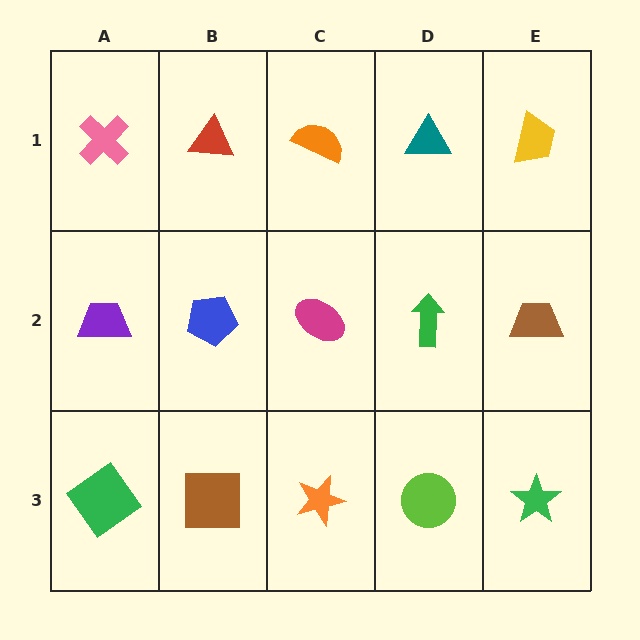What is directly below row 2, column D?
A lime circle.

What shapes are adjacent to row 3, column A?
A purple trapezoid (row 2, column A), a brown square (row 3, column B).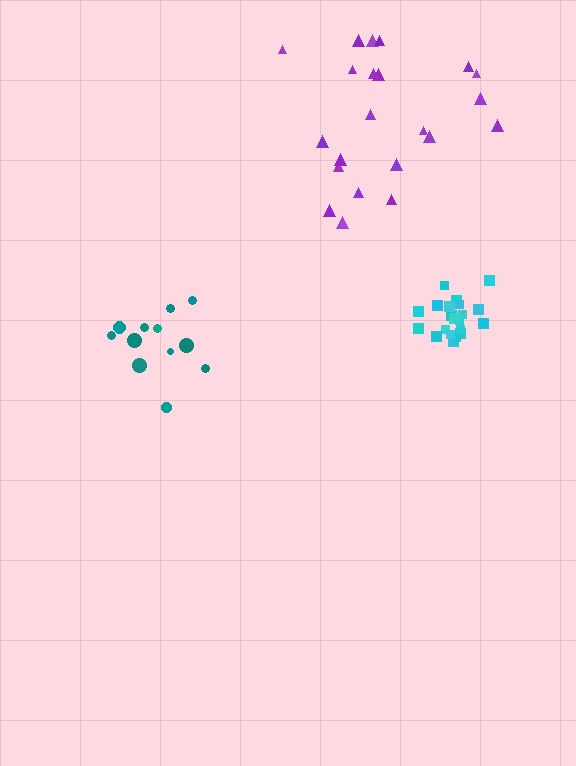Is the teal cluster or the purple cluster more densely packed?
Teal.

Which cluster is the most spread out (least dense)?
Purple.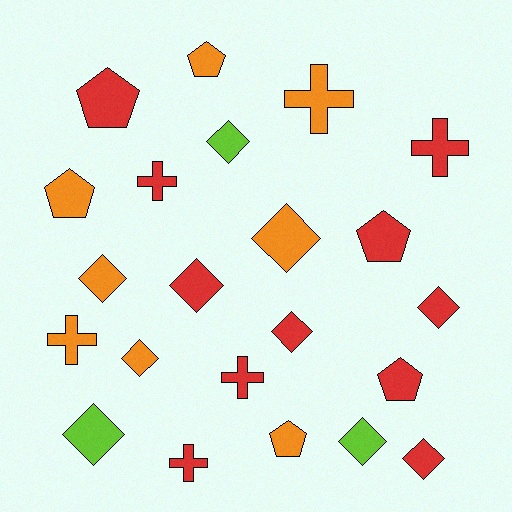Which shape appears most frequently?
Diamond, with 10 objects.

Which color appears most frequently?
Red, with 11 objects.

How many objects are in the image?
There are 22 objects.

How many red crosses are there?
There are 4 red crosses.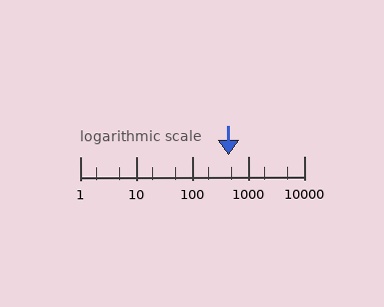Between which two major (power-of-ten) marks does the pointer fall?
The pointer is between 100 and 1000.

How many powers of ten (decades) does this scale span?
The scale spans 4 decades, from 1 to 10000.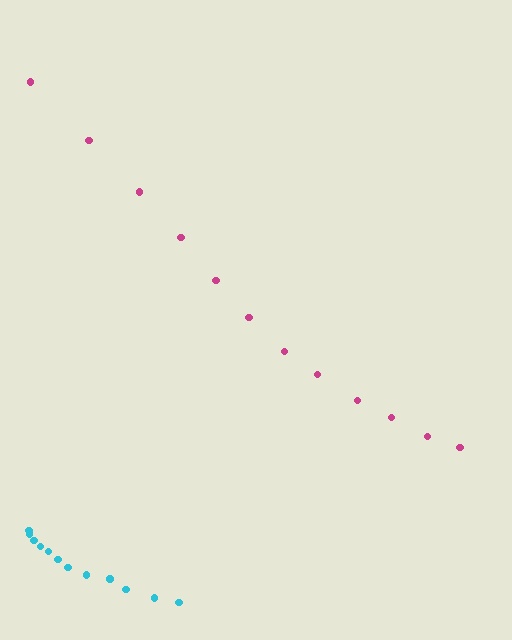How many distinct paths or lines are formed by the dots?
There are 2 distinct paths.